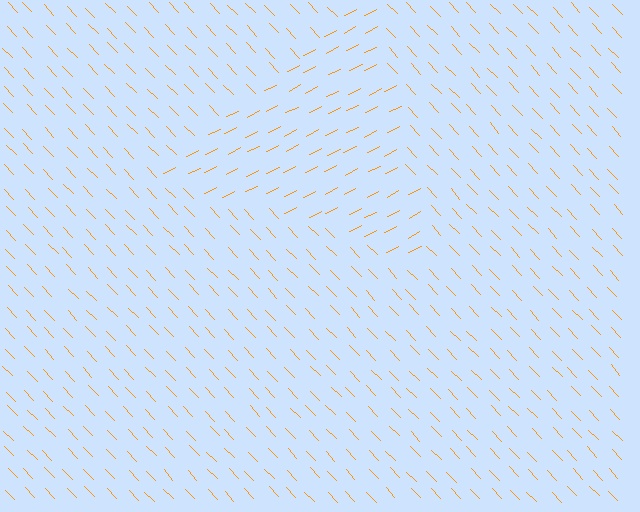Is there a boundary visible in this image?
Yes, there is a texture boundary formed by a change in line orientation.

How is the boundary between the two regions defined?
The boundary is defined purely by a change in line orientation (approximately 73 degrees difference). All lines are the same color and thickness.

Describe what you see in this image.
The image is filled with small orange line segments. A triangle region in the image has lines oriented differently from the surrounding lines, creating a visible texture boundary.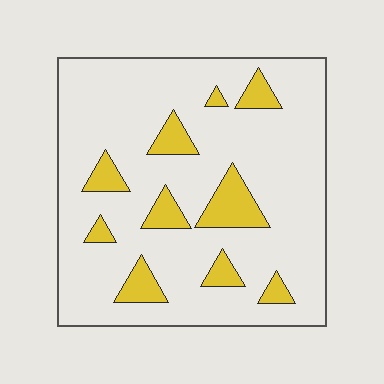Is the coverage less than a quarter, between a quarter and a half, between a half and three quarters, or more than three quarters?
Less than a quarter.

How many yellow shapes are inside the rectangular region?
10.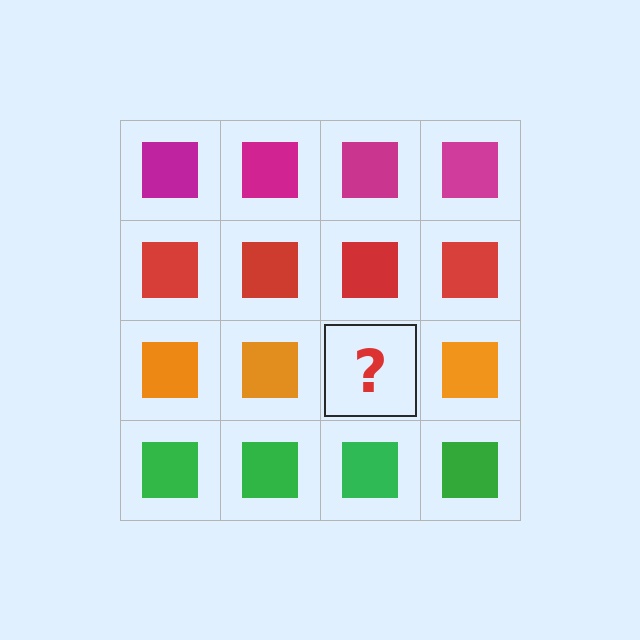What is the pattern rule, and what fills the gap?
The rule is that each row has a consistent color. The gap should be filled with an orange square.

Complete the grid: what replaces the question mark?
The question mark should be replaced with an orange square.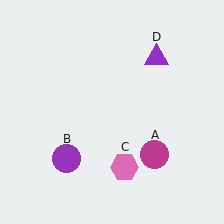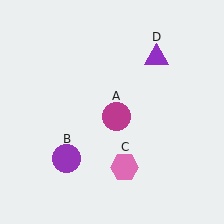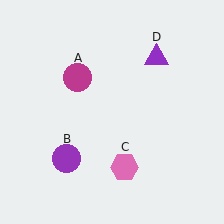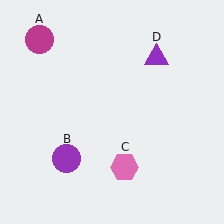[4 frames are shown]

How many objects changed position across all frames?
1 object changed position: magenta circle (object A).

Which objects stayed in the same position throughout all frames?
Purple circle (object B) and pink hexagon (object C) and purple triangle (object D) remained stationary.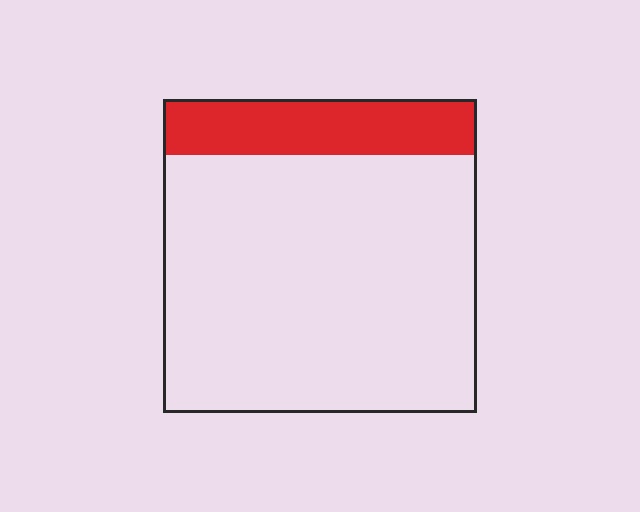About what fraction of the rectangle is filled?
About one sixth (1/6).